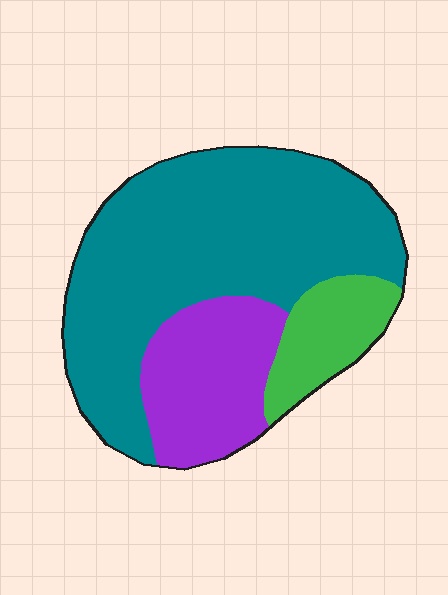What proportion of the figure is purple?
Purple takes up about one quarter (1/4) of the figure.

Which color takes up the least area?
Green, at roughly 15%.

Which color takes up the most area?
Teal, at roughly 65%.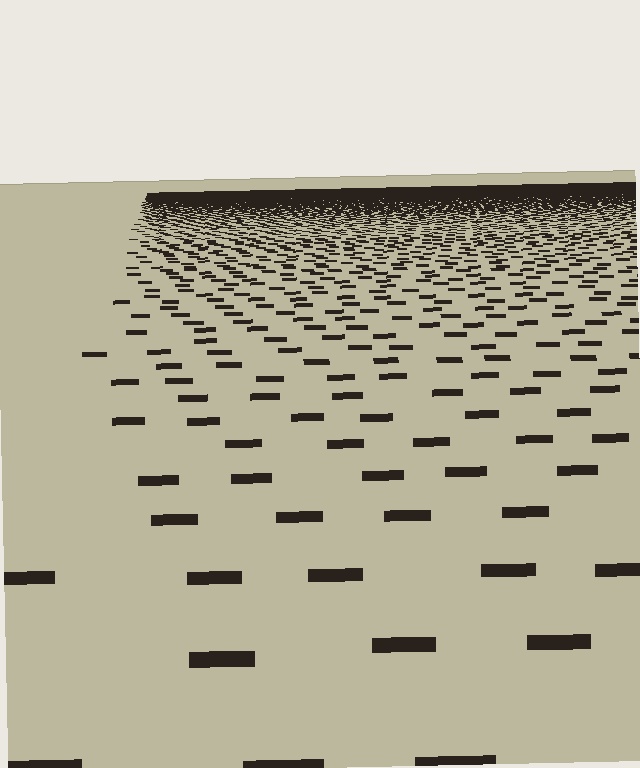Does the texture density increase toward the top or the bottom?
Density increases toward the top.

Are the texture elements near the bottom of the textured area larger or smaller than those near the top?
Larger. Near the bottom, elements are closer to the viewer and appear at a bigger on-screen size.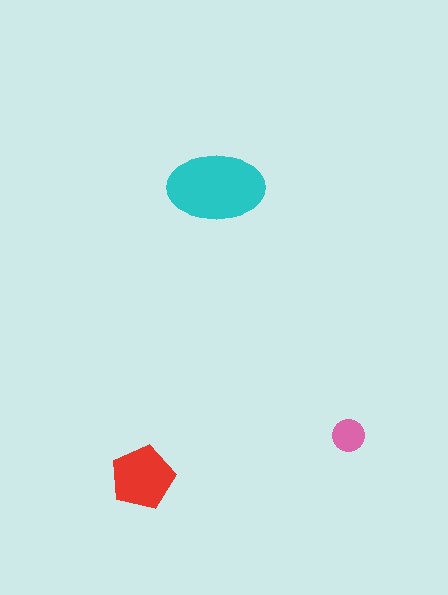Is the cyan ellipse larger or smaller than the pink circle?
Larger.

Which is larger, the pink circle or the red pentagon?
The red pentagon.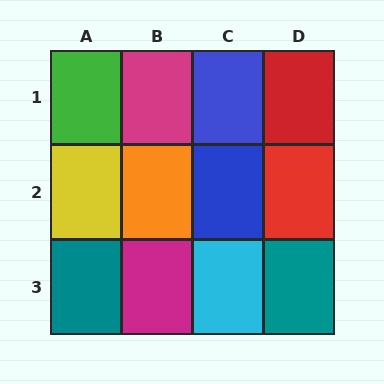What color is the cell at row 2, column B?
Orange.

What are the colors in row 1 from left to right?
Green, magenta, blue, red.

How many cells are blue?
2 cells are blue.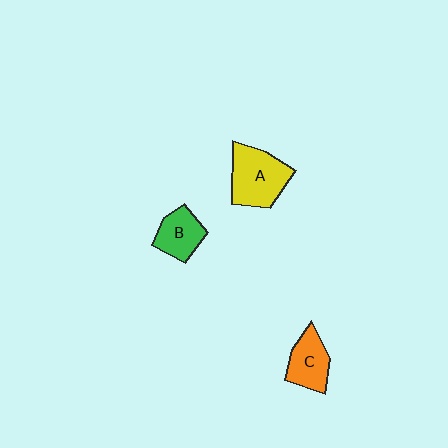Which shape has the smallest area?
Shape B (green).